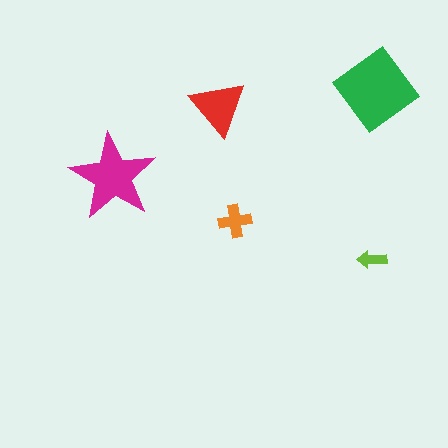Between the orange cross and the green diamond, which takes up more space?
The green diamond.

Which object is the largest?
The green diamond.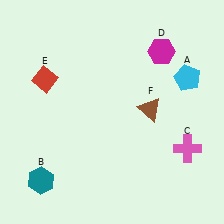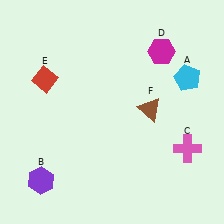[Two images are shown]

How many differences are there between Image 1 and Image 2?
There is 1 difference between the two images.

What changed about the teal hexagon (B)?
In Image 1, B is teal. In Image 2, it changed to purple.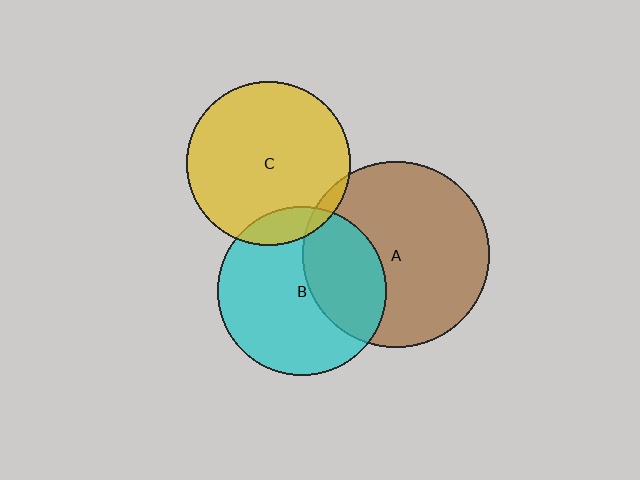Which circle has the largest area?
Circle A (brown).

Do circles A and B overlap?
Yes.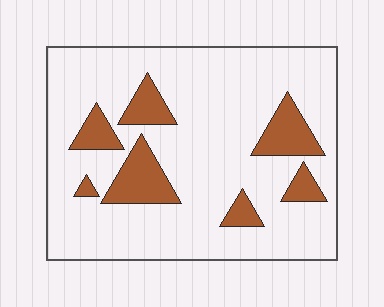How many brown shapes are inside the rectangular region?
7.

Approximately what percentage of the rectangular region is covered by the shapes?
Approximately 15%.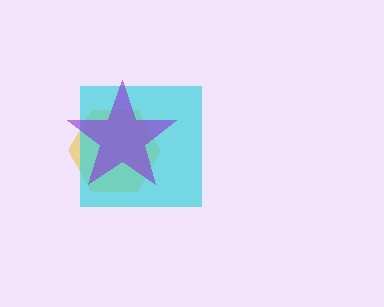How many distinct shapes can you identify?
There are 3 distinct shapes: a yellow hexagon, a cyan square, a purple star.